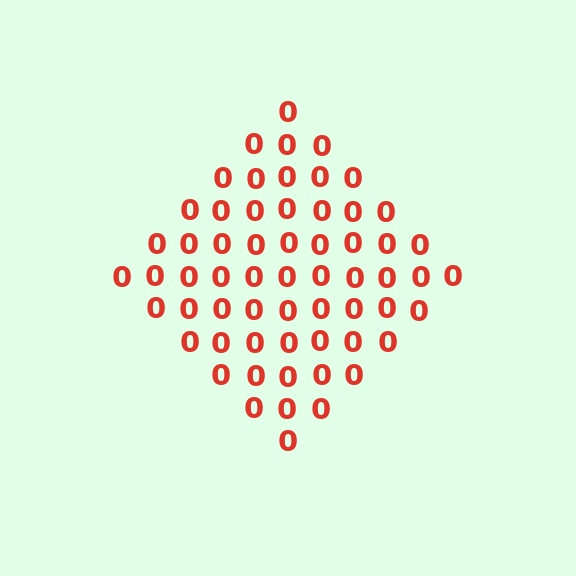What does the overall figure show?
The overall figure shows a diamond.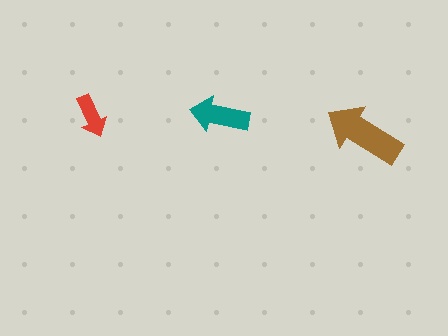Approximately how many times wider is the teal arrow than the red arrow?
About 1.5 times wider.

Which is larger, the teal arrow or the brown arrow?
The brown one.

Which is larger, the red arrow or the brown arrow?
The brown one.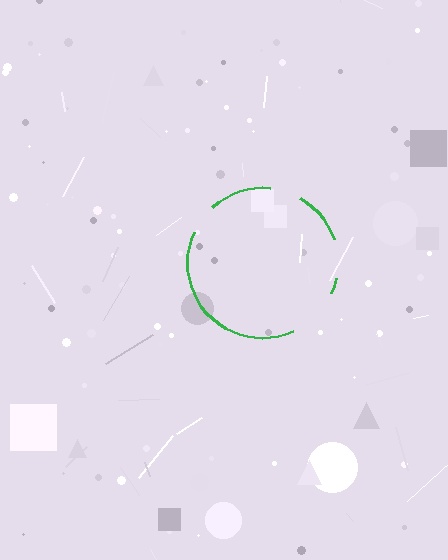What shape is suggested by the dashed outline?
The dashed outline suggests a circle.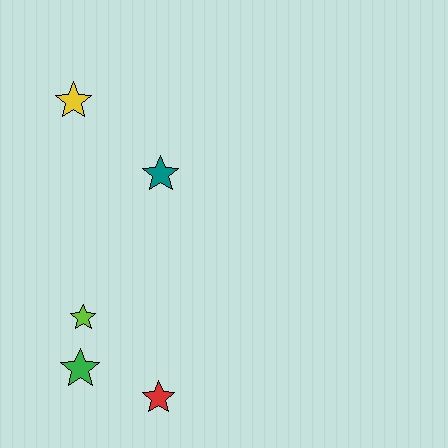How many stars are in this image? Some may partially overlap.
There are 5 stars.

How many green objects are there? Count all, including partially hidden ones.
There is 1 green object.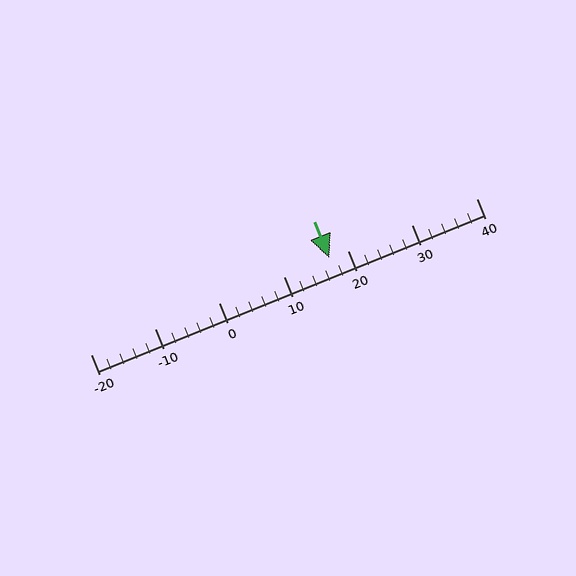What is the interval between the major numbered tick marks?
The major tick marks are spaced 10 units apart.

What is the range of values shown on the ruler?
The ruler shows values from -20 to 40.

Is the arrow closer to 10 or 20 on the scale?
The arrow is closer to 20.